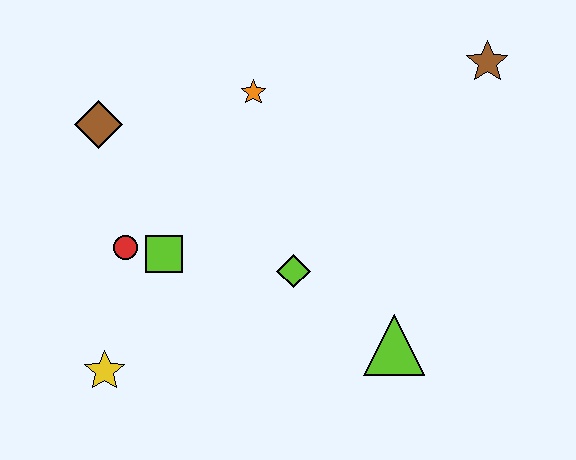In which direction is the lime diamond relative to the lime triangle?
The lime diamond is to the left of the lime triangle.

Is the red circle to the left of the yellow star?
No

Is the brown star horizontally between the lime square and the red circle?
No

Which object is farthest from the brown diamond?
The brown star is farthest from the brown diamond.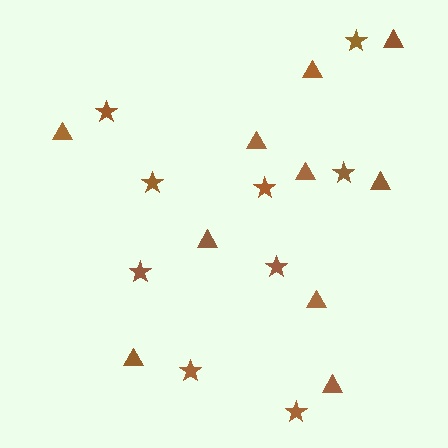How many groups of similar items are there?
There are 2 groups: one group of stars (9) and one group of triangles (10).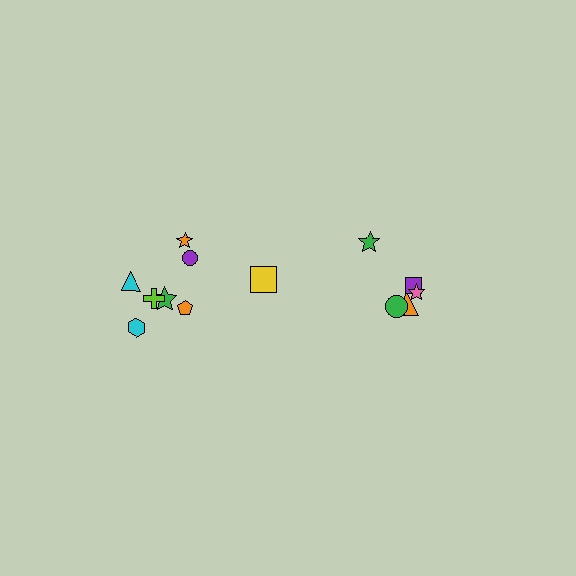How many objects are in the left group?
There are 8 objects.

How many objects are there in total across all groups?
There are 13 objects.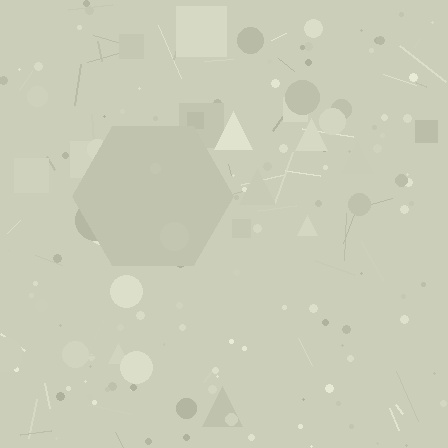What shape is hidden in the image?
A hexagon is hidden in the image.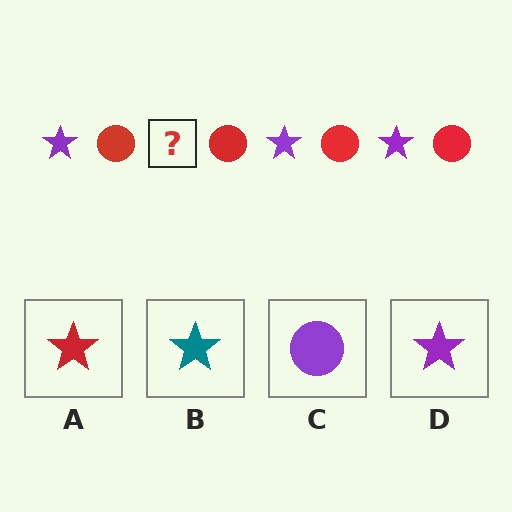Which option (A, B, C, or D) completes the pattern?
D.